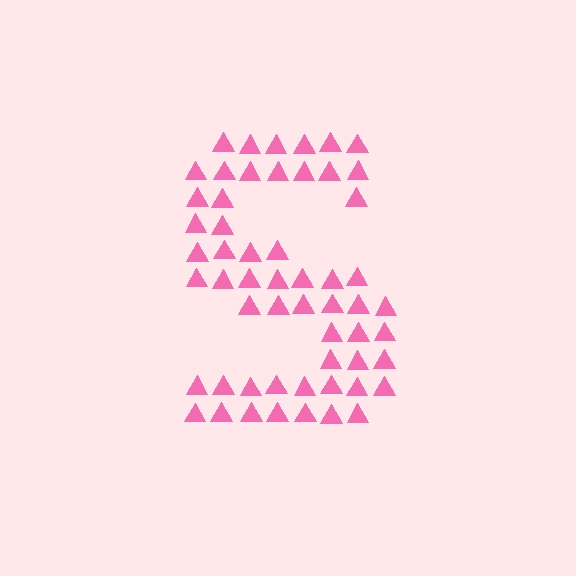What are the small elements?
The small elements are triangles.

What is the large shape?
The large shape is the letter S.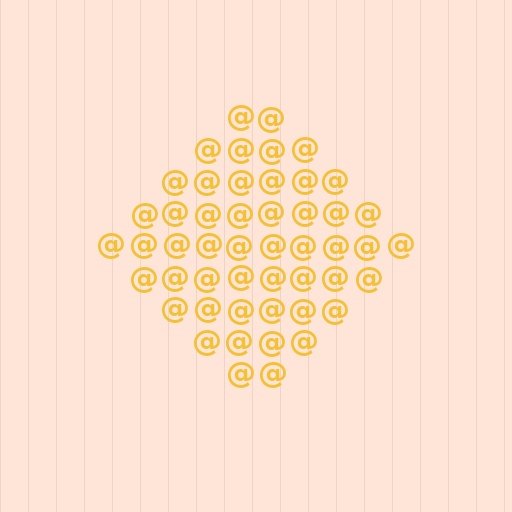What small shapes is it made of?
It is made of small at signs.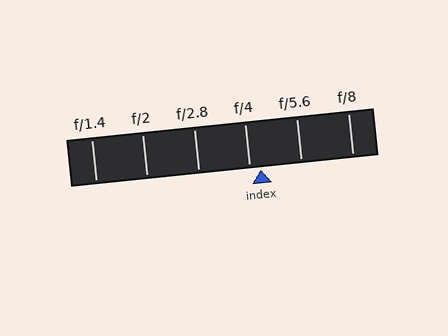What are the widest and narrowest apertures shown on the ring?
The widest aperture shown is f/1.4 and the narrowest is f/8.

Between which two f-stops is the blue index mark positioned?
The index mark is between f/4 and f/5.6.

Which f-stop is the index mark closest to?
The index mark is closest to f/4.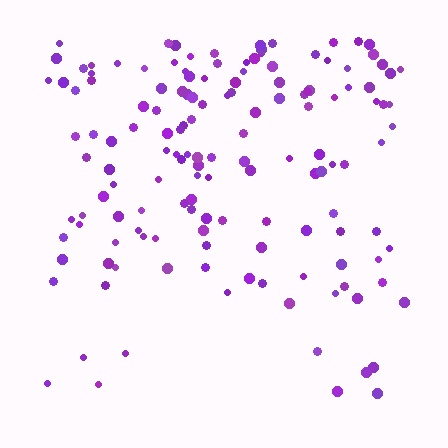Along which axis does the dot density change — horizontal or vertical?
Vertical.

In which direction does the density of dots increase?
From bottom to top, with the top side densest.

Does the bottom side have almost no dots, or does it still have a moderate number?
Still a moderate number, just noticeably fewer than the top.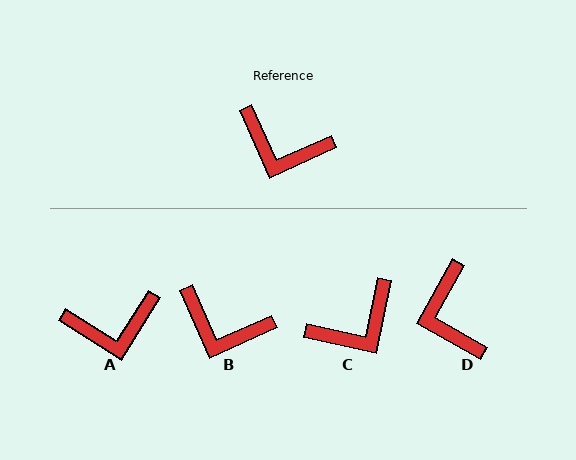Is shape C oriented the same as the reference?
No, it is off by about 54 degrees.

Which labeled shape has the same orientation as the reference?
B.